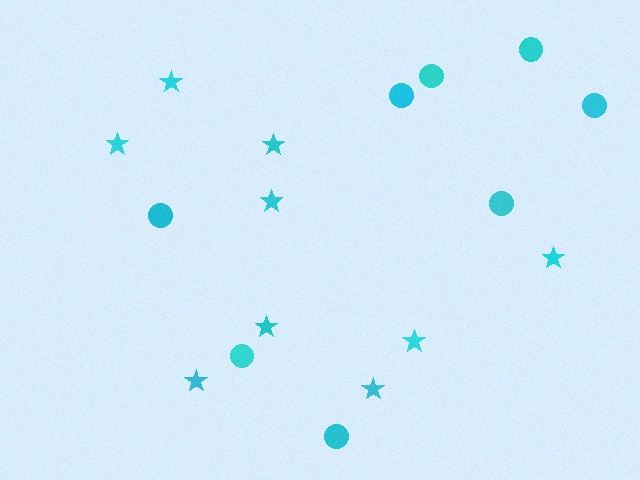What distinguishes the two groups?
There are 2 groups: one group of stars (9) and one group of circles (8).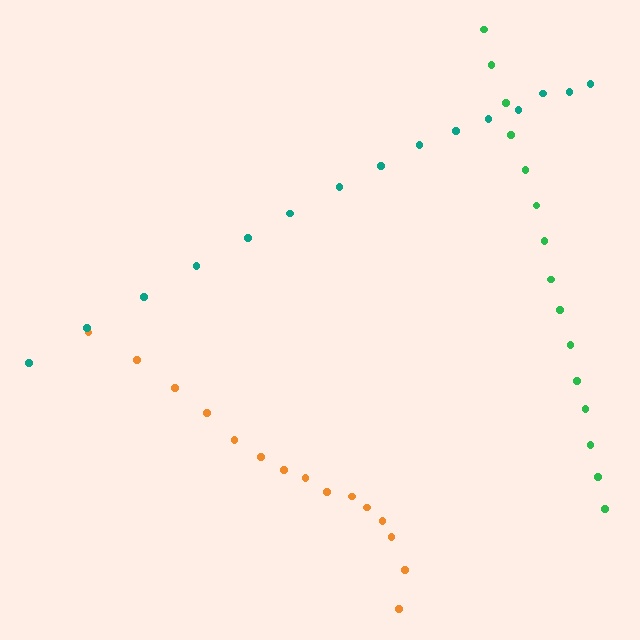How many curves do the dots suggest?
There are 3 distinct paths.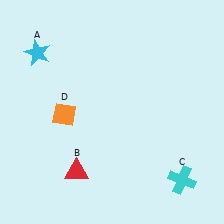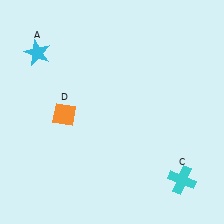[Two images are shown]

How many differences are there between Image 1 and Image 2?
There is 1 difference between the two images.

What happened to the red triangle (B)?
The red triangle (B) was removed in Image 2. It was in the bottom-left area of Image 1.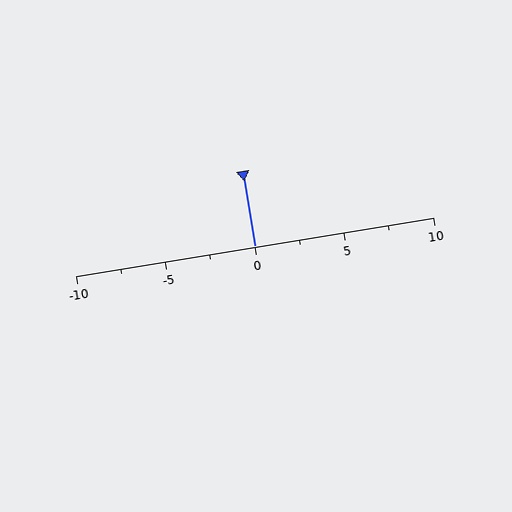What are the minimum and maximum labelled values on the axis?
The axis runs from -10 to 10.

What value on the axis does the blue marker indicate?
The marker indicates approximately 0.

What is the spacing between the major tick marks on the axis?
The major ticks are spaced 5 apart.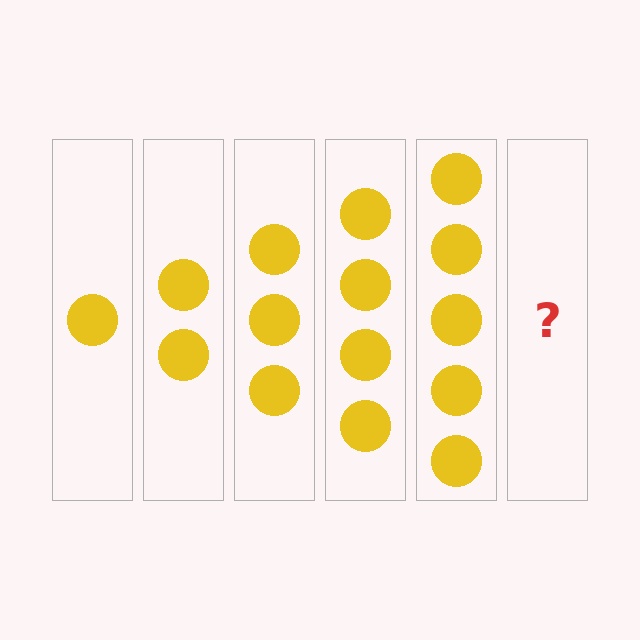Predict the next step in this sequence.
The next step is 6 circles.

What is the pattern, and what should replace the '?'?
The pattern is that each step adds one more circle. The '?' should be 6 circles.